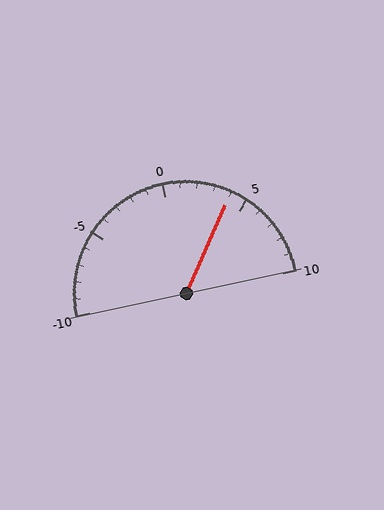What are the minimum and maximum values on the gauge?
The gauge ranges from -10 to 10.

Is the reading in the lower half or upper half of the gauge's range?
The reading is in the upper half of the range (-10 to 10).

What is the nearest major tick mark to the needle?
The nearest major tick mark is 5.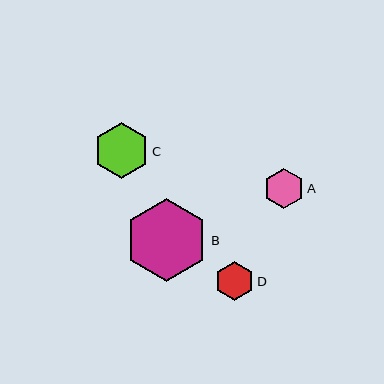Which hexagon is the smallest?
Hexagon D is the smallest with a size of approximately 40 pixels.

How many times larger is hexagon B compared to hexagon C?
Hexagon B is approximately 1.5 times the size of hexagon C.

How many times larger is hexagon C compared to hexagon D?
Hexagon C is approximately 1.4 times the size of hexagon D.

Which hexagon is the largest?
Hexagon B is the largest with a size of approximately 83 pixels.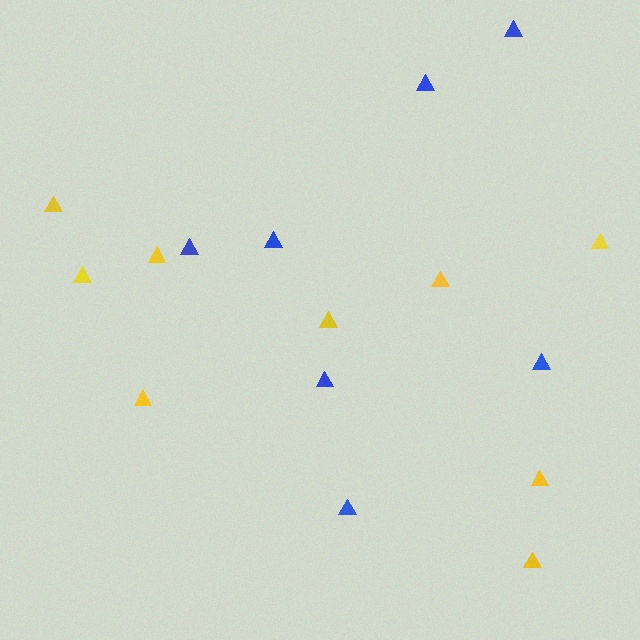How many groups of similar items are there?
There are 2 groups: one group of blue triangles (7) and one group of yellow triangles (9).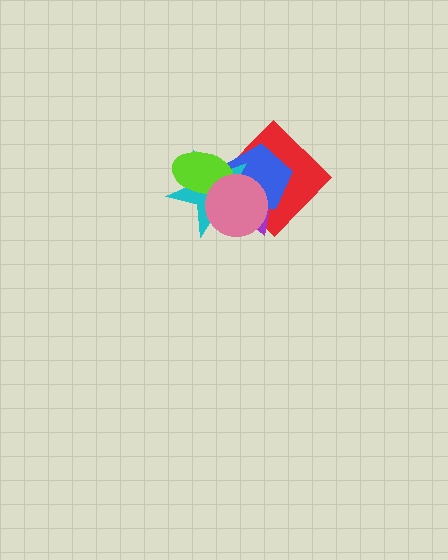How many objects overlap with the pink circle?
5 objects overlap with the pink circle.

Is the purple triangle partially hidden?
Yes, it is partially covered by another shape.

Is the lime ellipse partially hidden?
Yes, it is partially covered by another shape.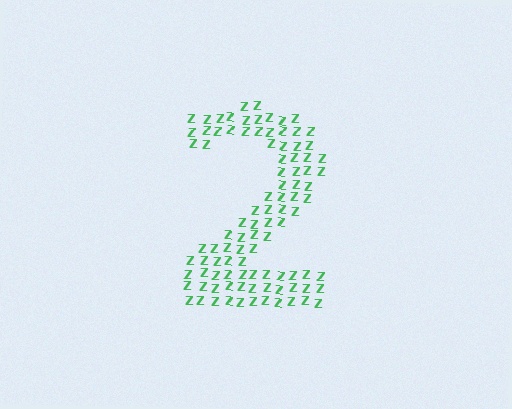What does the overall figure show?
The overall figure shows the digit 2.